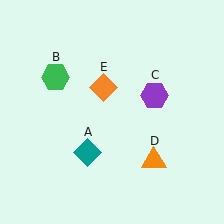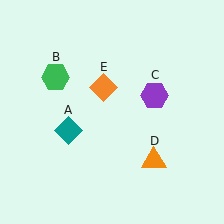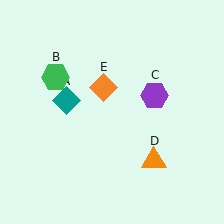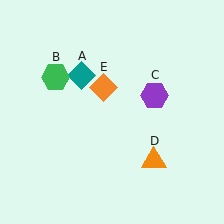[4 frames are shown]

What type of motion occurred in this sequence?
The teal diamond (object A) rotated clockwise around the center of the scene.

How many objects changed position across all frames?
1 object changed position: teal diamond (object A).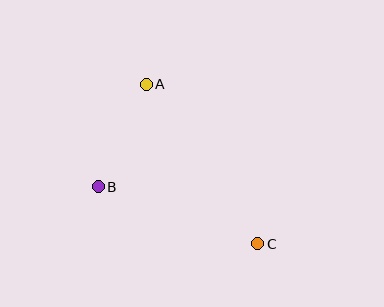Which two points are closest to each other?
Points A and B are closest to each other.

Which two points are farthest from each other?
Points A and C are farthest from each other.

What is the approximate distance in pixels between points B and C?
The distance between B and C is approximately 170 pixels.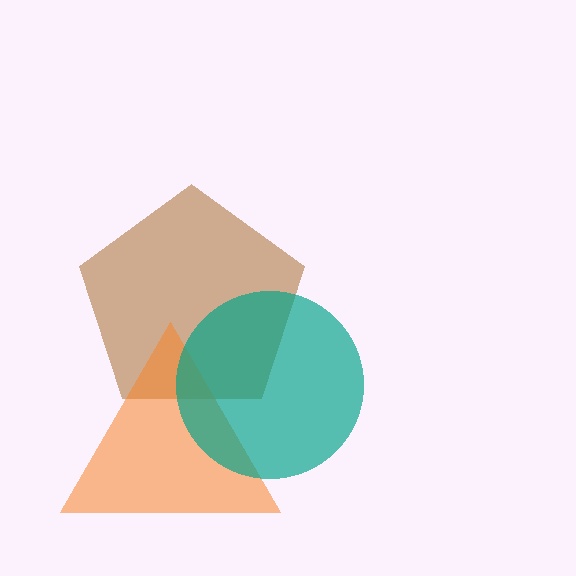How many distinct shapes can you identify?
There are 3 distinct shapes: a brown pentagon, an orange triangle, a teal circle.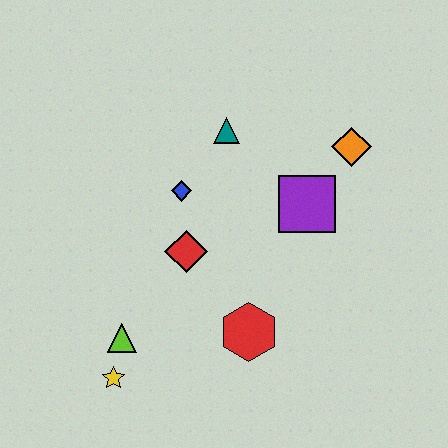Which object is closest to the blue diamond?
The red diamond is closest to the blue diamond.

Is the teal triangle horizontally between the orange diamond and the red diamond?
Yes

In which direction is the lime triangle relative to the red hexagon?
The lime triangle is to the left of the red hexagon.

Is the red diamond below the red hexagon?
No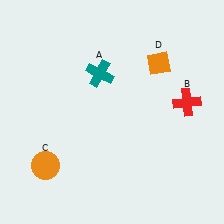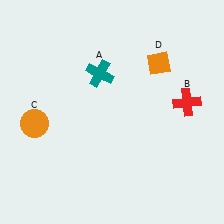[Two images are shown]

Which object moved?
The orange circle (C) moved up.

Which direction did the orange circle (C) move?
The orange circle (C) moved up.